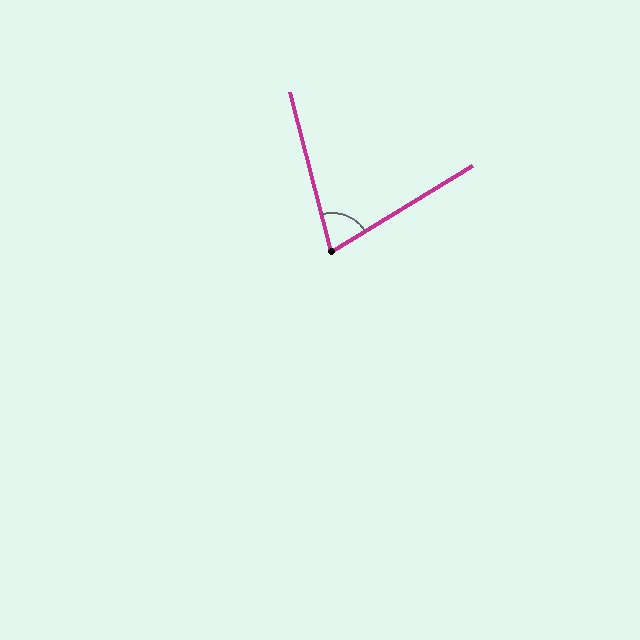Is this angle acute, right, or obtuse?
It is acute.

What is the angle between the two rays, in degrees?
Approximately 73 degrees.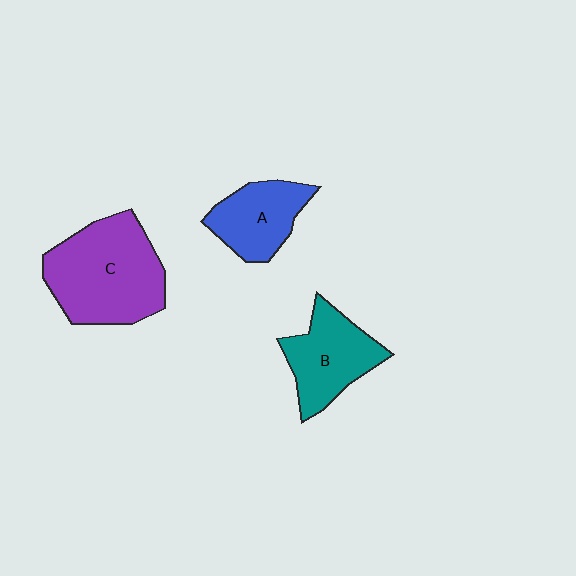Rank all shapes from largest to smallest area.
From largest to smallest: C (purple), B (teal), A (blue).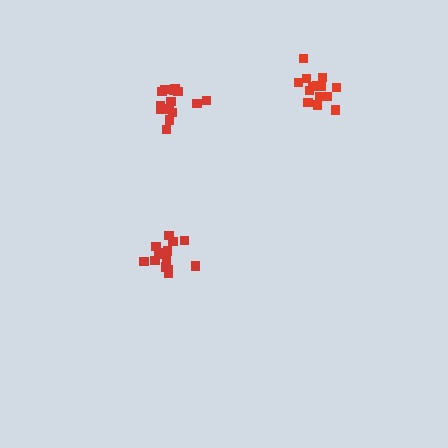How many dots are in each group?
Group 1: 14 dots, Group 2: 15 dots, Group 3: 17 dots (46 total).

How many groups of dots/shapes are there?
There are 3 groups.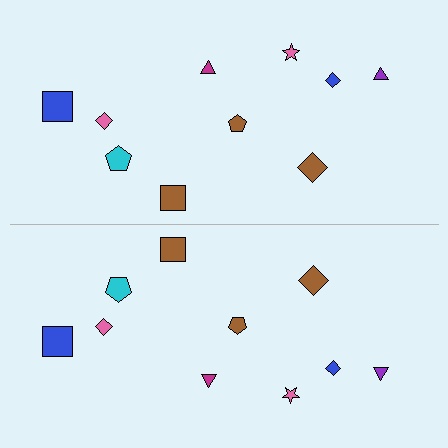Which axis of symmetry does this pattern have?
The pattern has a horizontal axis of symmetry running through the center of the image.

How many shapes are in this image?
There are 20 shapes in this image.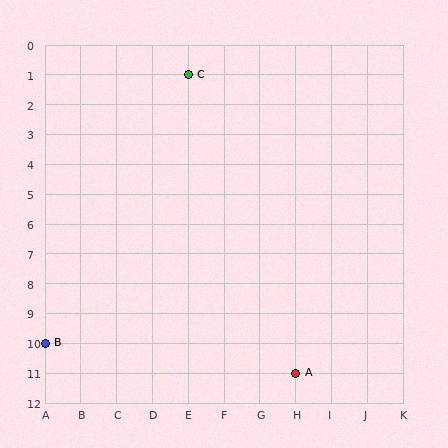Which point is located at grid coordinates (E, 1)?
Point C is at (E, 1).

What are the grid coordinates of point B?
Point B is at grid coordinates (A, 10).